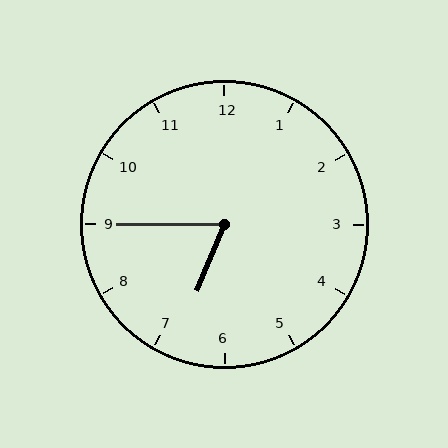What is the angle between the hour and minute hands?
Approximately 68 degrees.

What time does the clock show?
6:45.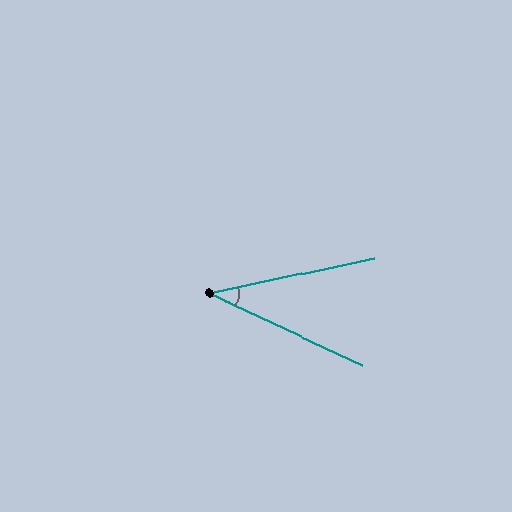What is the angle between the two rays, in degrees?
Approximately 37 degrees.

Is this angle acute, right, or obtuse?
It is acute.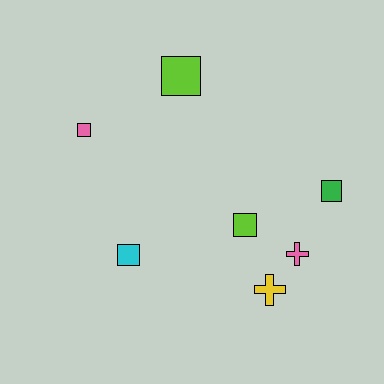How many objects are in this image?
There are 7 objects.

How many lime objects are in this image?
There are 2 lime objects.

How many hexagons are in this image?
There are no hexagons.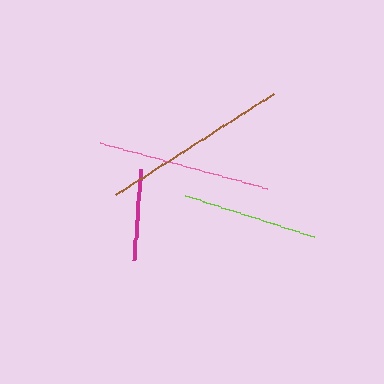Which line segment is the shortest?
The magenta line is the shortest at approximately 91 pixels.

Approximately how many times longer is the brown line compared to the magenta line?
The brown line is approximately 2.1 times the length of the magenta line.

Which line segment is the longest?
The brown line is the longest at approximately 188 pixels.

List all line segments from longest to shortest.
From longest to shortest: brown, pink, lime, magenta.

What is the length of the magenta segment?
The magenta segment is approximately 91 pixels long.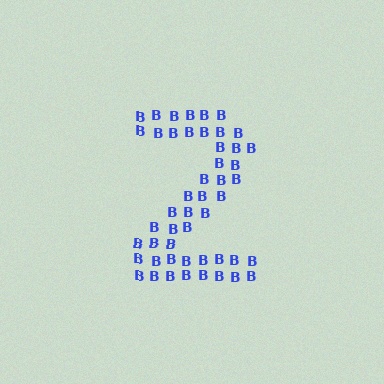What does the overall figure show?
The overall figure shows the digit 2.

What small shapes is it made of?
It is made of small letter B's.